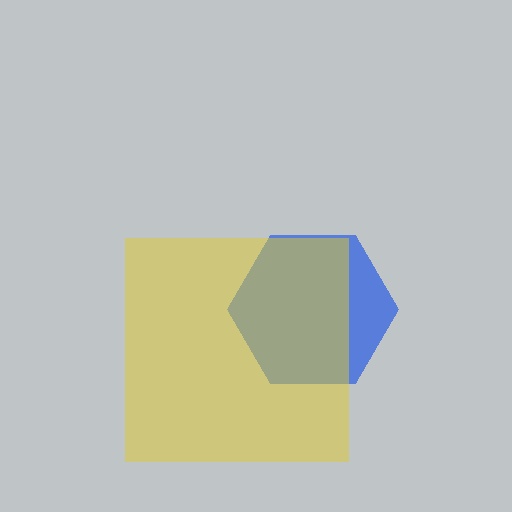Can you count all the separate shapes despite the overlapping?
Yes, there are 2 separate shapes.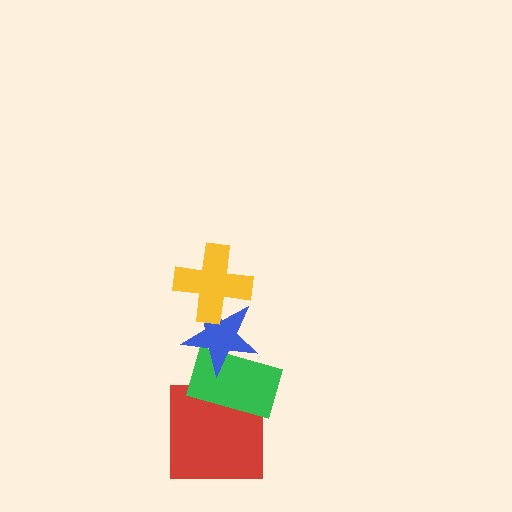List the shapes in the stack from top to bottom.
From top to bottom: the yellow cross, the blue star, the green rectangle, the red square.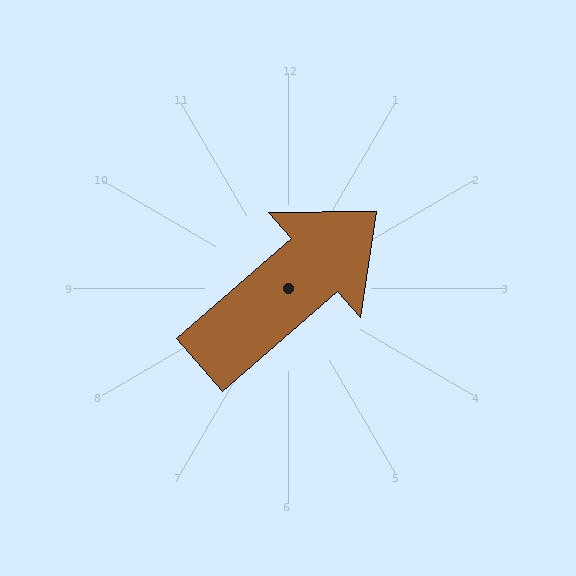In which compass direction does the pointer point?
Northeast.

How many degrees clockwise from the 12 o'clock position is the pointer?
Approximately 49 degrees.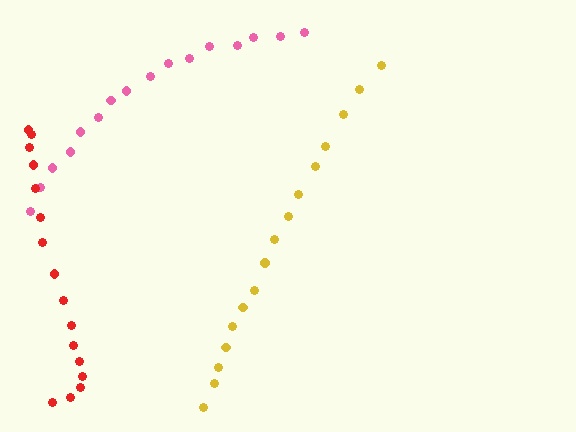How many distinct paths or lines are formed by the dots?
There are 3 distinct paths.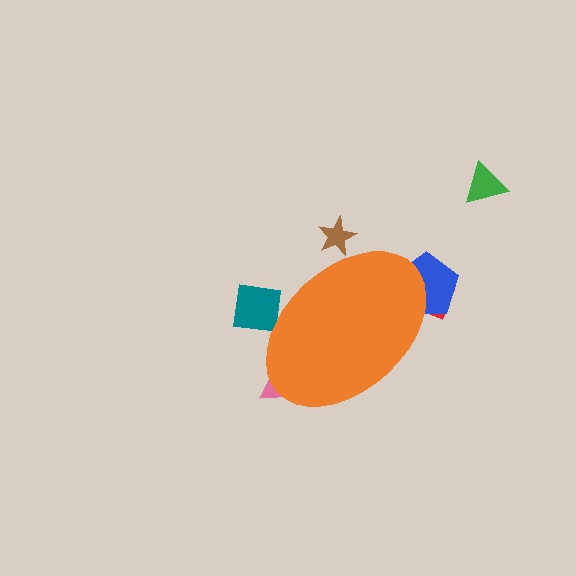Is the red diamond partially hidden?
Yes, the red diamond is partially hidden behind the orange ellipse.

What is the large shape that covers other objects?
An orange ellipse.